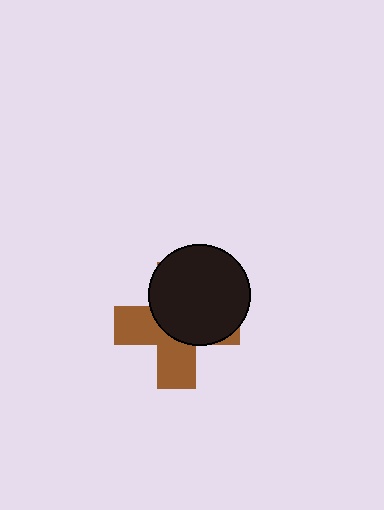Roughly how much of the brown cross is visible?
About half of it is visible (roughly 46%).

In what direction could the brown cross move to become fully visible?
The brown cross could move toward the lower-left. That would shift it out from behind the black circle entirely.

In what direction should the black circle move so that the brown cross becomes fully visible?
The black circle should move toward the upper-right. That is the shortest direction to clear the overlap and leave the brown cross fully visible.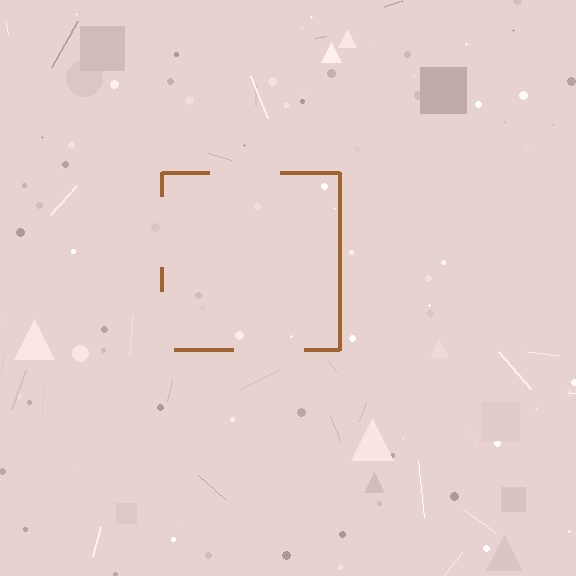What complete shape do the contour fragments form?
The contour fragments form a square.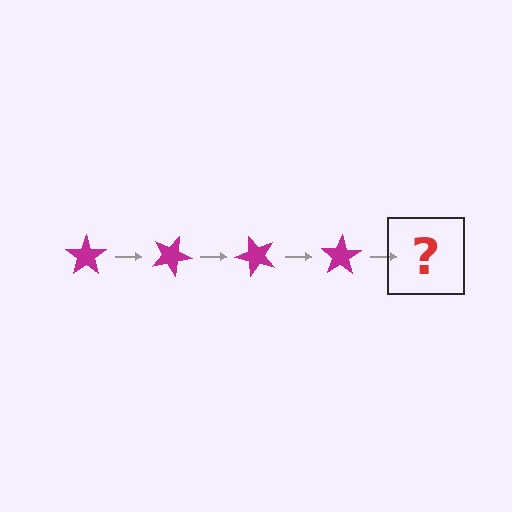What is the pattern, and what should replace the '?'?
The pattern is that the star rotates 25 degrees each step. The '?' should be a magenta star rotated 100 degrees.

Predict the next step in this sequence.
The next step is a magenta star rotated 100 degrees.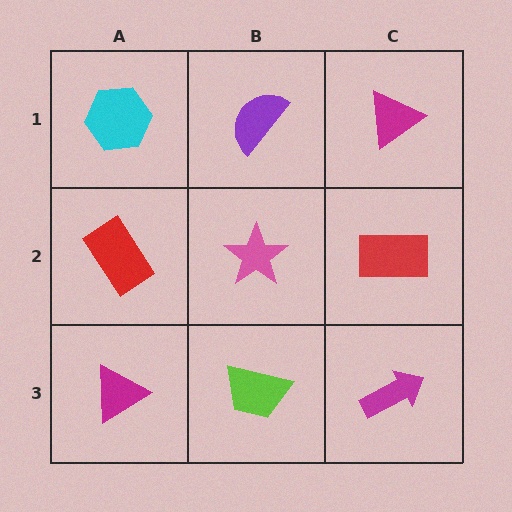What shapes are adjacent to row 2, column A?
A cyan hexagon (row 1, column A), a magenta triangle (row 3, column A), a pink star (row 2, column B).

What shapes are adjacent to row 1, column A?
A red rectangle (row 2, column A), a purple semicircle (row 1, column B).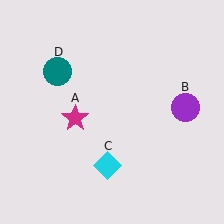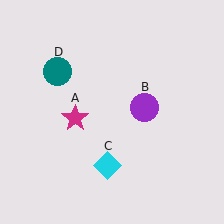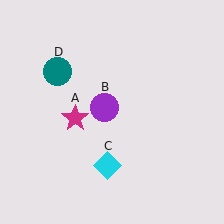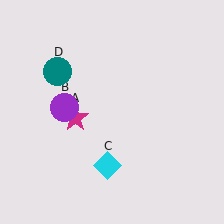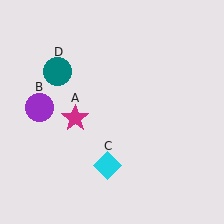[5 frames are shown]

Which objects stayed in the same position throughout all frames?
Magenta star (object A) and cyan diamond (object C) and teal circle (object D) remained stationary.